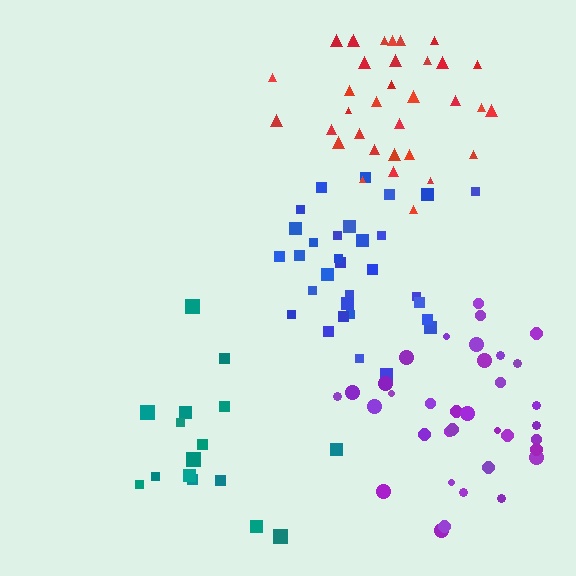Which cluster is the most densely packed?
Blue.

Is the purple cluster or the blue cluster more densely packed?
Blue.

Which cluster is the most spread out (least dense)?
Teal.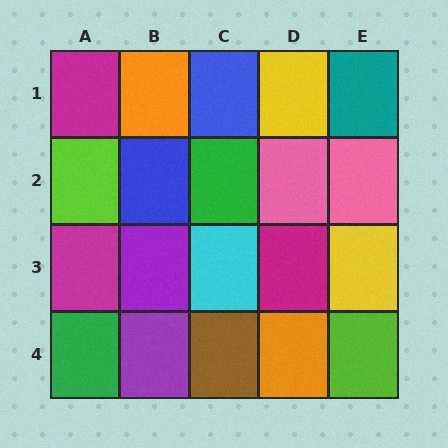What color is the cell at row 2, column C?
Green.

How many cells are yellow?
2 cells are yellow.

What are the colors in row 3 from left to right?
Magenta, purple, cyan, magenta, yellow.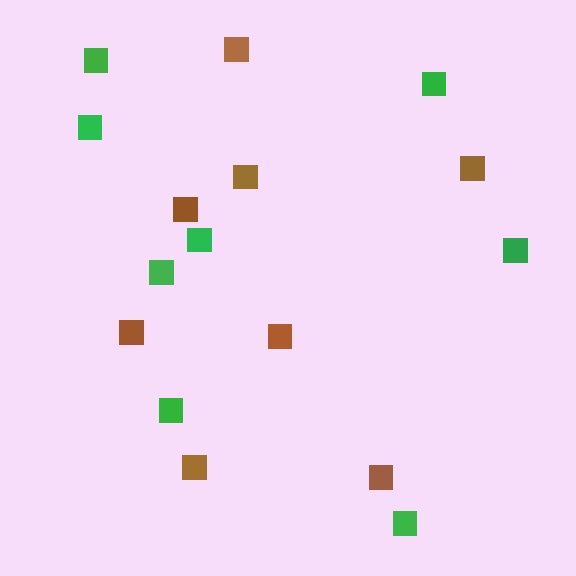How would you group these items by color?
There are 2 groups: one group of brown squares (8) and one group of green squares (8).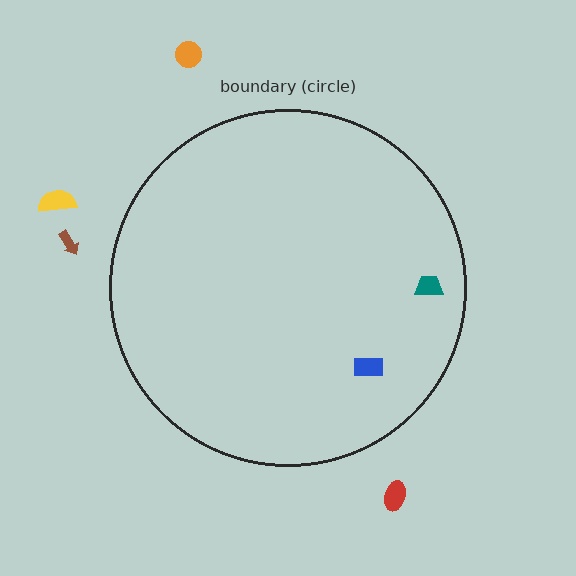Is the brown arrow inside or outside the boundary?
Outside.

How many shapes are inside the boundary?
2 inside, 4 outside.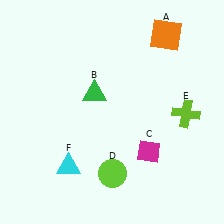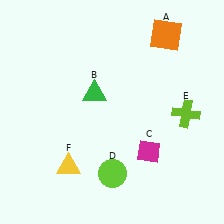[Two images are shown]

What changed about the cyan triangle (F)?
In Image 1, F is cyan. In Image 2, it changed to yellow.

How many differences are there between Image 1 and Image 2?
There is 1 difference between the two images.